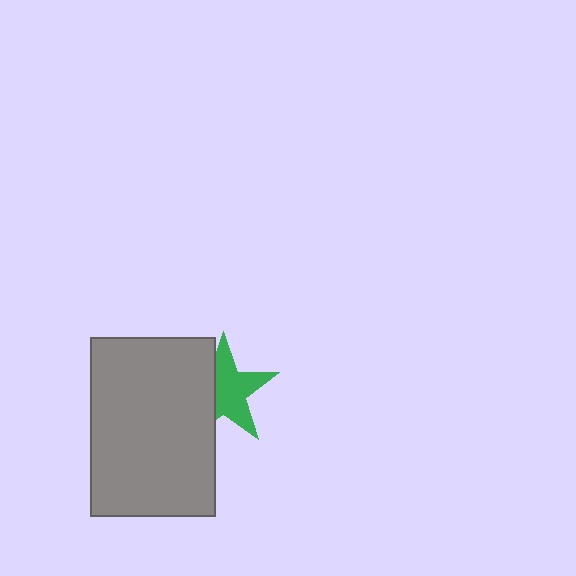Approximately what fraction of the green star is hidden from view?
Roughly 37% of the green star is hidden behind the gray rectangle.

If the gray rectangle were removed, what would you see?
You would see the complete green star.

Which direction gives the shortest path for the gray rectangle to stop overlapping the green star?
Moving left gives the shortest separation.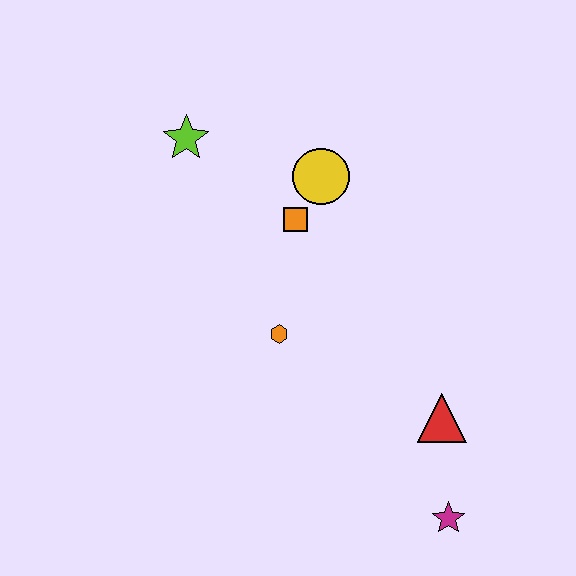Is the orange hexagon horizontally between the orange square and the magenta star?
No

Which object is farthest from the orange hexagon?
The magenta star is farthest from the orange hexagon.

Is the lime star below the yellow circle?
No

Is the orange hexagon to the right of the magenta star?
No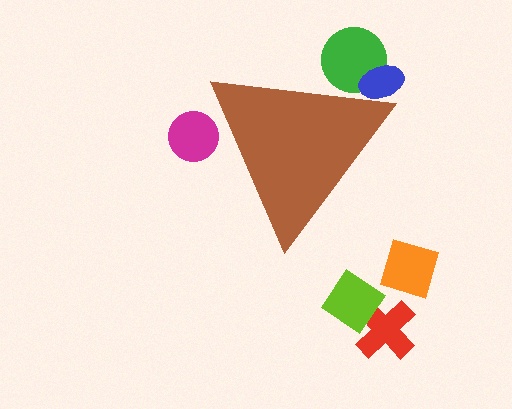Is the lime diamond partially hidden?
No, the lime diamond is fully visible.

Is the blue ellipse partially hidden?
Yes, the blue ellipse is partially hidden behind the brown triangle.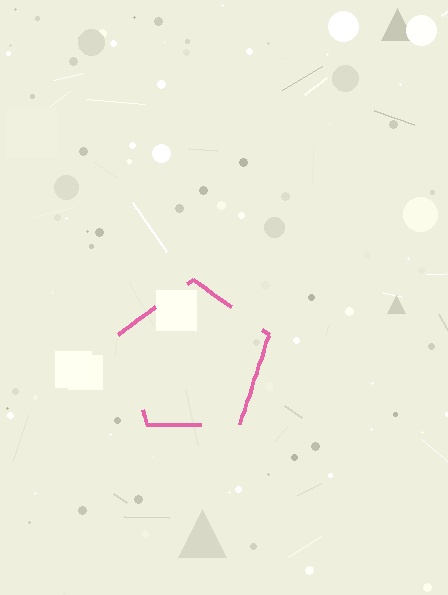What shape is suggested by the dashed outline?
The dashed outline suggests a pentagon.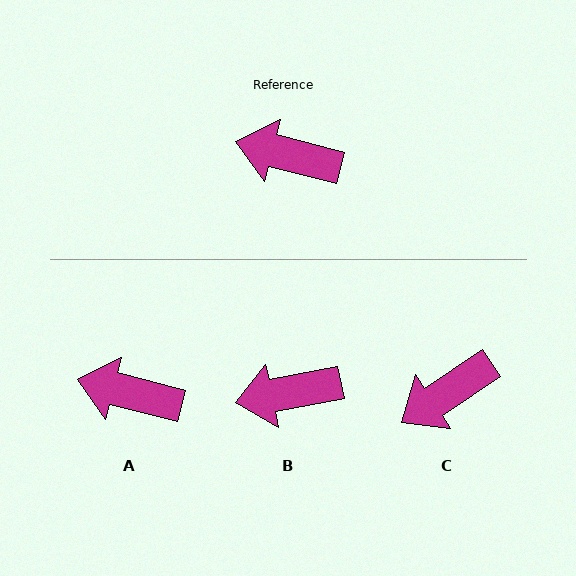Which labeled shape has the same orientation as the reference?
A.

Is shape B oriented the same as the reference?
No, it is off by about 26 degrees.